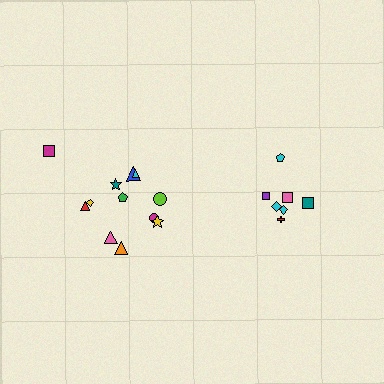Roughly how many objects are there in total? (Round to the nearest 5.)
Roughly 20 objects in total.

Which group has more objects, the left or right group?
The left group.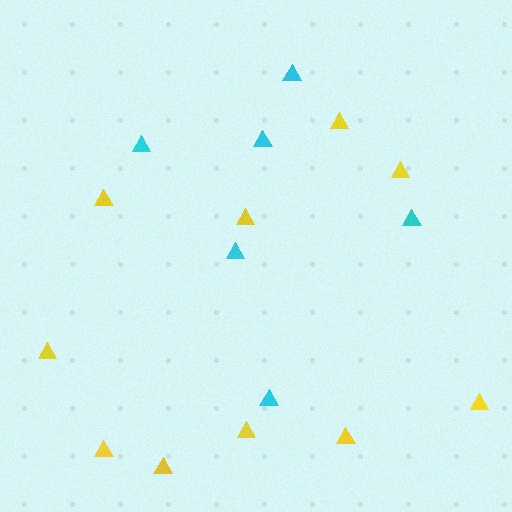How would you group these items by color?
There are 2 groups: one group of cyan triangles (6) and one group of yellow triangles (10).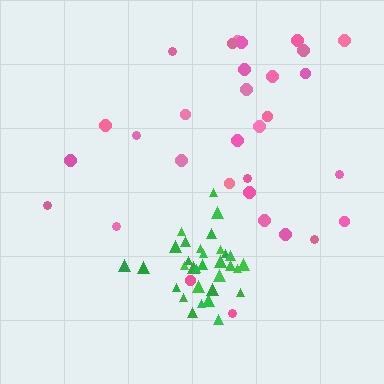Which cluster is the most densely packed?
Green.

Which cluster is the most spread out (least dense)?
Pink.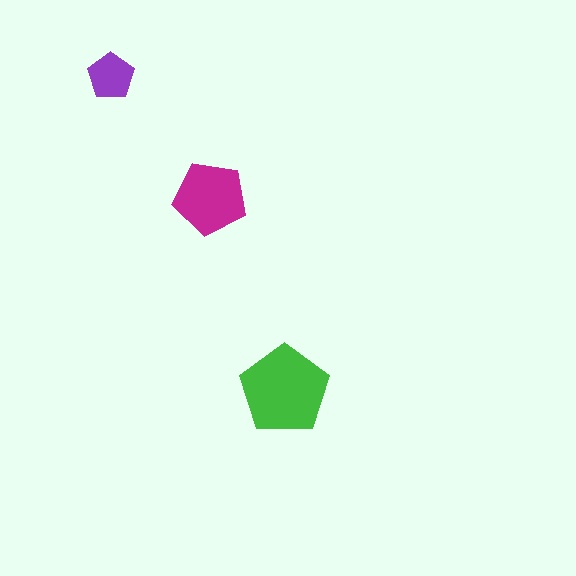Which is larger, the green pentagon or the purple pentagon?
The green one.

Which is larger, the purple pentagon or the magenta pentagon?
The magenta one.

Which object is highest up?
The purple pentagon is topmost.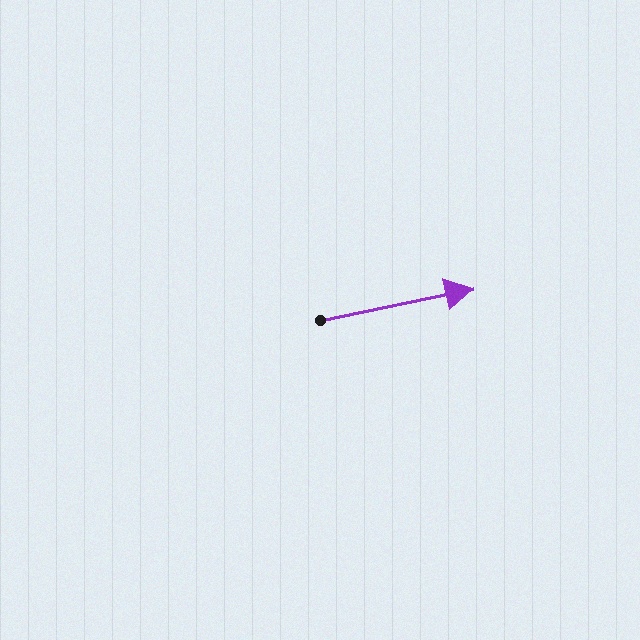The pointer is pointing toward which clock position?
Roughly 3 o'clock.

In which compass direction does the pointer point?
East.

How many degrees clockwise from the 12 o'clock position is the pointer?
Approximately 78 degrees.